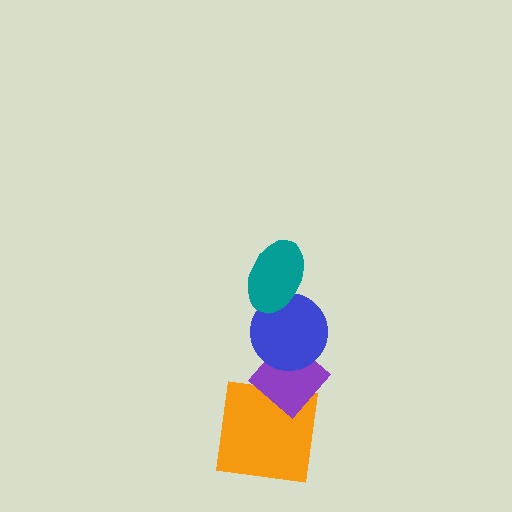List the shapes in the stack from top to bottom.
From top to bottom: the teal ellipse, the blue circle, the purple diamond, the orange square.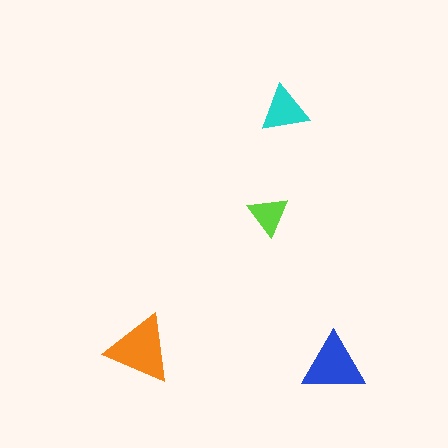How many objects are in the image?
There are 4 objects in the image.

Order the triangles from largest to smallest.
the orange one, the blue one, the cyan one, the lime one.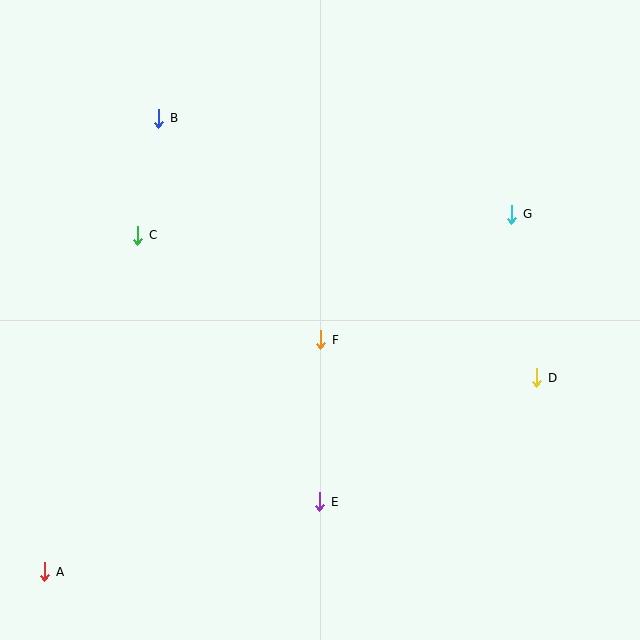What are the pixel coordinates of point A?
Point A is at (45, 572).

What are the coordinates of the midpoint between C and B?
The midpoint between C and B is at (148, 177).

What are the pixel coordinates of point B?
Point B is at (159, 118).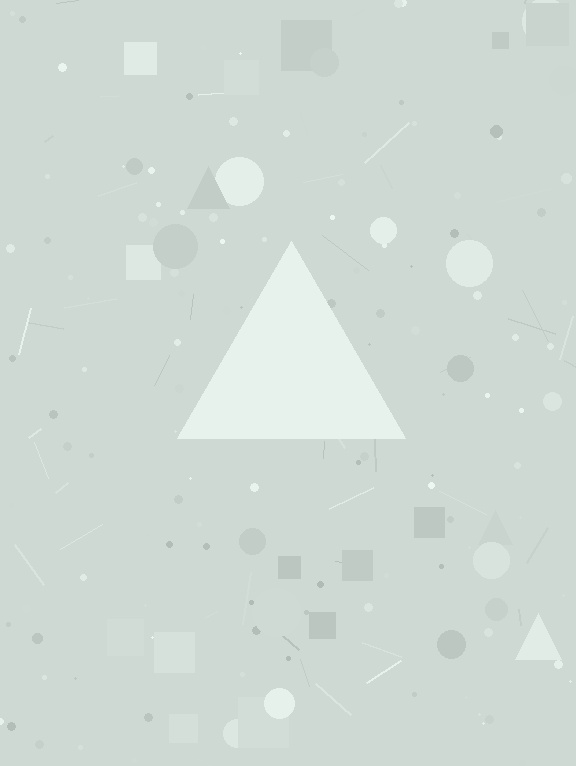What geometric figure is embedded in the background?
A triangle is embedded in the background.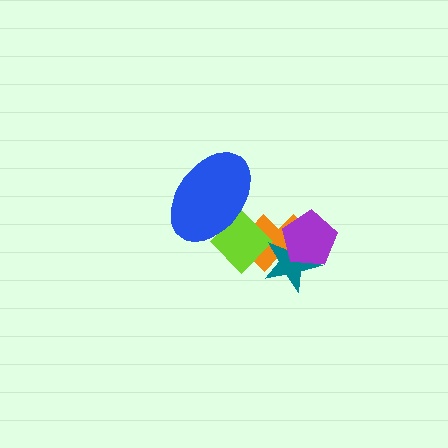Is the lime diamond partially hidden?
Yes, it is partially covered by another shape.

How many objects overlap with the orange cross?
3 objects overlap with the orange cross.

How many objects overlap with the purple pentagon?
2 objects overlap with the purple pentagon.